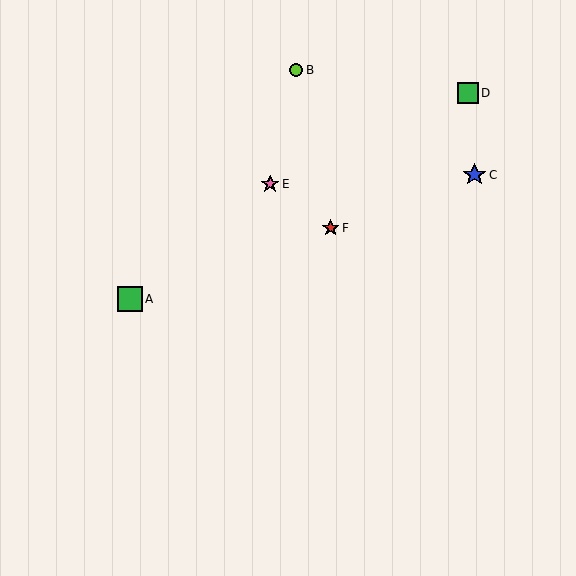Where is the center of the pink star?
The center of the pink star is at (270, 184).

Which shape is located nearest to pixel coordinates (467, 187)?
The blue star (labeled C) at (474, 175) is nearest to that location.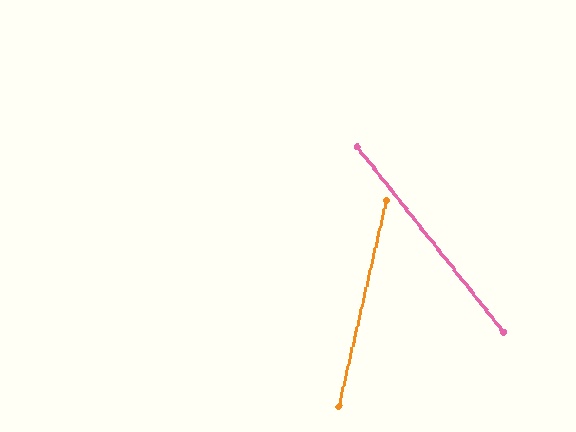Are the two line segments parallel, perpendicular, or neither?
Neither parallel nor perpendicular — they differ by about 51°.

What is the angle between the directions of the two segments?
Approximately 51 degrees.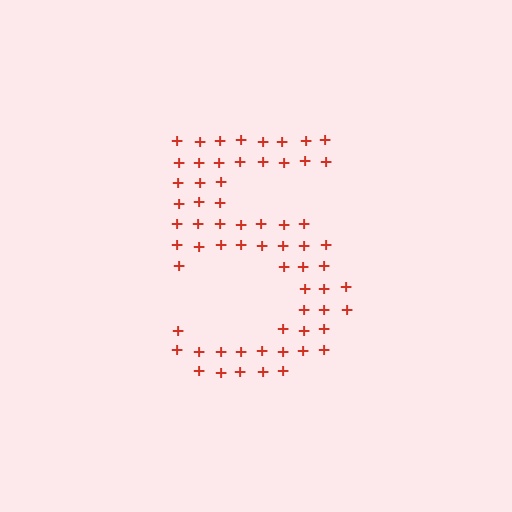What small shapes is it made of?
It is made of small plus signs.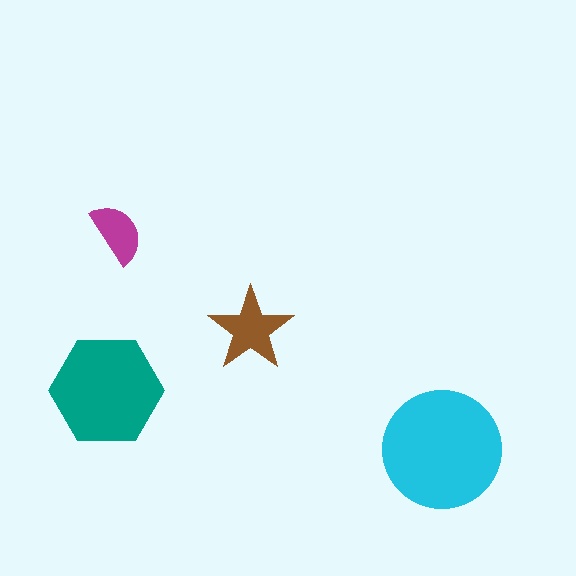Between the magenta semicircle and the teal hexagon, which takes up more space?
The teal hexagon.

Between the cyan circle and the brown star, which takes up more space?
The cyan circle.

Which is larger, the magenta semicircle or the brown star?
The brown star.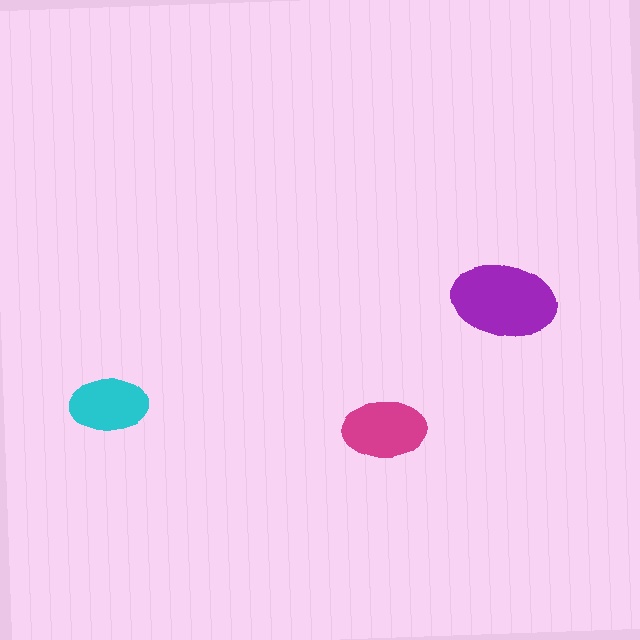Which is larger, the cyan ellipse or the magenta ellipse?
The magenta one.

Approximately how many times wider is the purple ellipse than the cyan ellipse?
About 1.5 times wider.